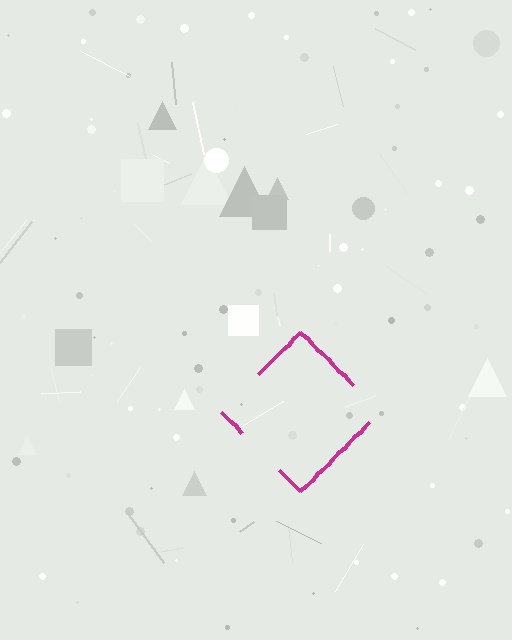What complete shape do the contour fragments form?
The contour fragments form a diamond.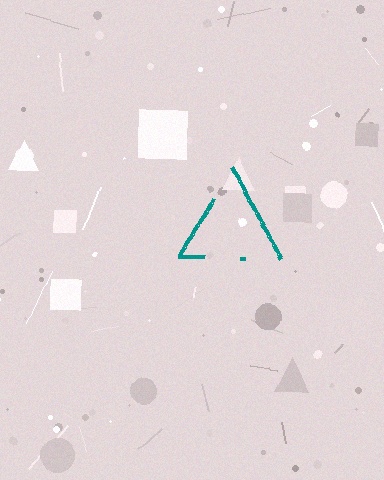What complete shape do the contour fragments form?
The contour fragments form a triangle.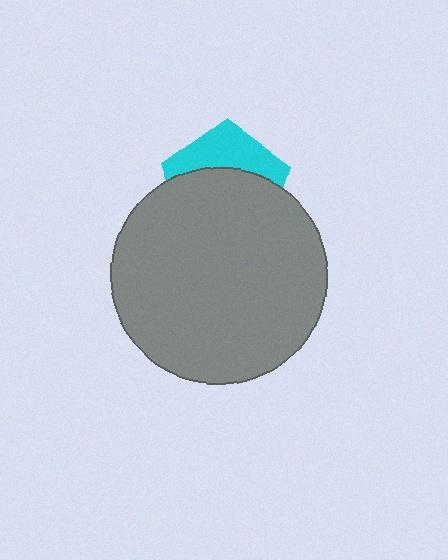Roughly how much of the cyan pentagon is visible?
A small part of it is visible (roughly 37%).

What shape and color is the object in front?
The object in front is a gray circle.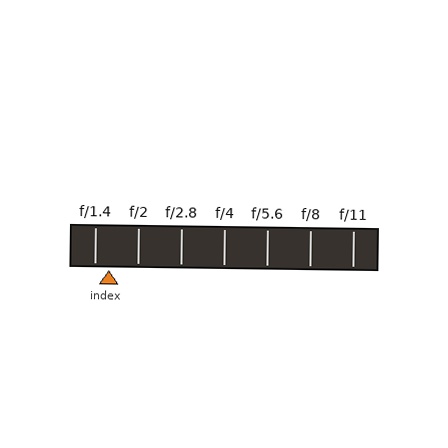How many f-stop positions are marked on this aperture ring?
There are 7 f-stop positions marked.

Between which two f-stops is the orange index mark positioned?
The index mark is between f/1.4 and f/2.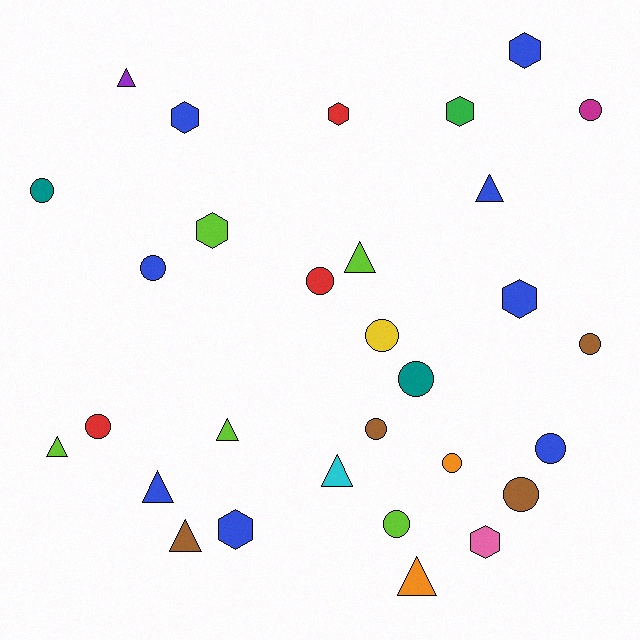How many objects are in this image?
There are 30 objects.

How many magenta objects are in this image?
There is 1 magenta object.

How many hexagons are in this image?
There are 8 hexagons.